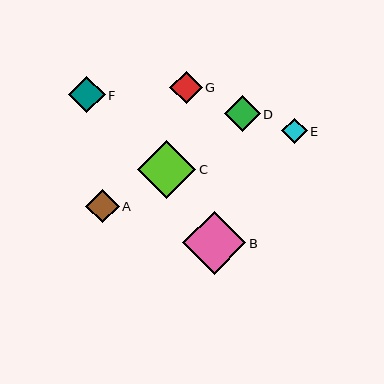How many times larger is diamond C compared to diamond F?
Diamond C is approximately 1.6 times the size of diamond F.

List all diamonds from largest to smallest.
From largest to smallest: B, C, F, D, A, G, E.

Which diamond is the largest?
Diamond B is the largest with a size of approximately 63 pixels.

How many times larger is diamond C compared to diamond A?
Diamond C is approximately 1.7 times the size of diamond A.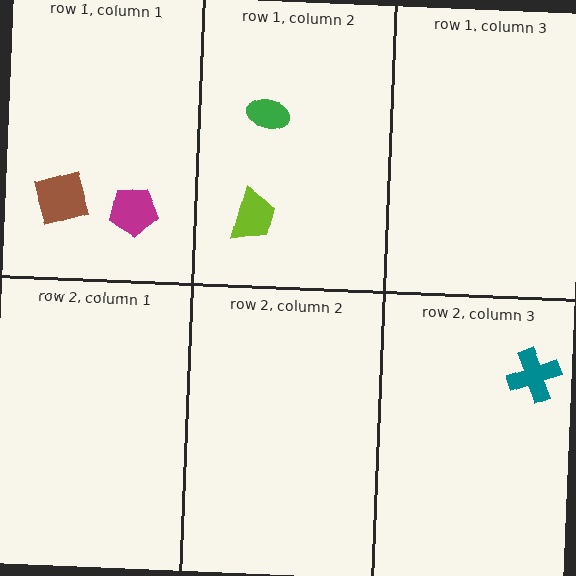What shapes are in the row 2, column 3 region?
The teal cross.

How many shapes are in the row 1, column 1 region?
2.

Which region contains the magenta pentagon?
The row 1, column 1 region.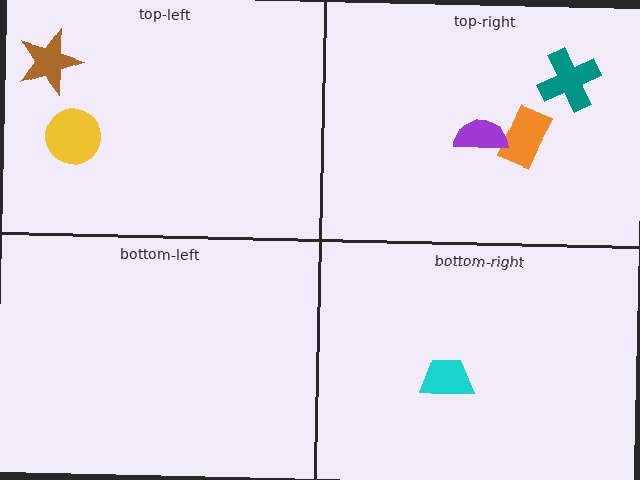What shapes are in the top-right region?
The teal cross, the orange rectangle, the purple semicircle.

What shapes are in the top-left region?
The yellow circle, the brown star.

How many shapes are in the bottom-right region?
1.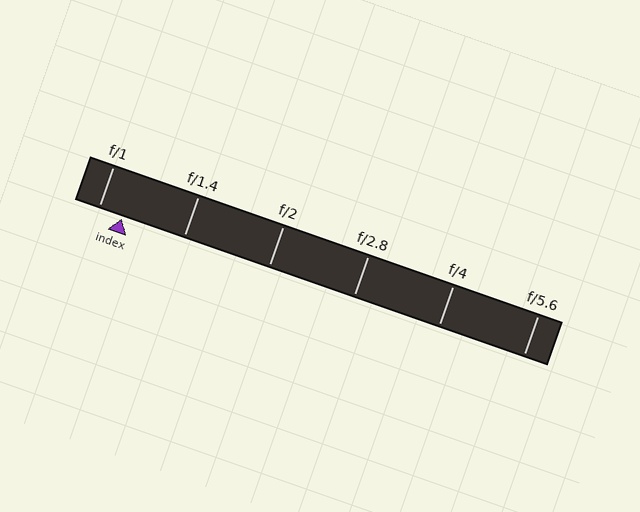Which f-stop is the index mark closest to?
The index mark is closest to f/1.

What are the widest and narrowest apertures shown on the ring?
The widest aperture shown is f/1 and the narrowest is f/5.6.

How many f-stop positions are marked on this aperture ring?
There are 6 f-stop positions marked.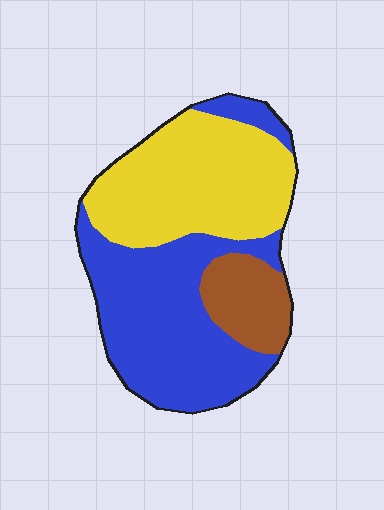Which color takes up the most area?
Blue, at roughly 45%.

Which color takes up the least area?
Brown, at roughly 15%.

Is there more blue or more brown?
Blue.